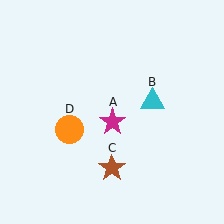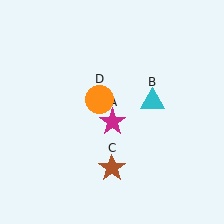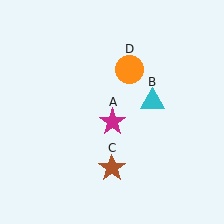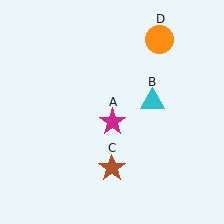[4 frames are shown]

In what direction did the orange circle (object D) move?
The orange circle (object D) moved up and to the right.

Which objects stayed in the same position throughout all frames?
Magenta star (object A) and cyan triangle (object B) and brown star (object C) remained stationary.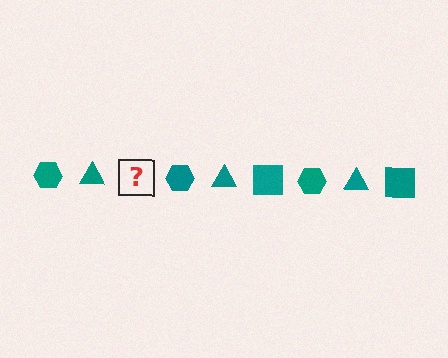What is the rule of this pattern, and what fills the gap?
The rule is that the pattern cycles through hexagon, triangle, square shapes in teal. The gap should be filled with a teal square.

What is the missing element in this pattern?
The missing element is a teal square.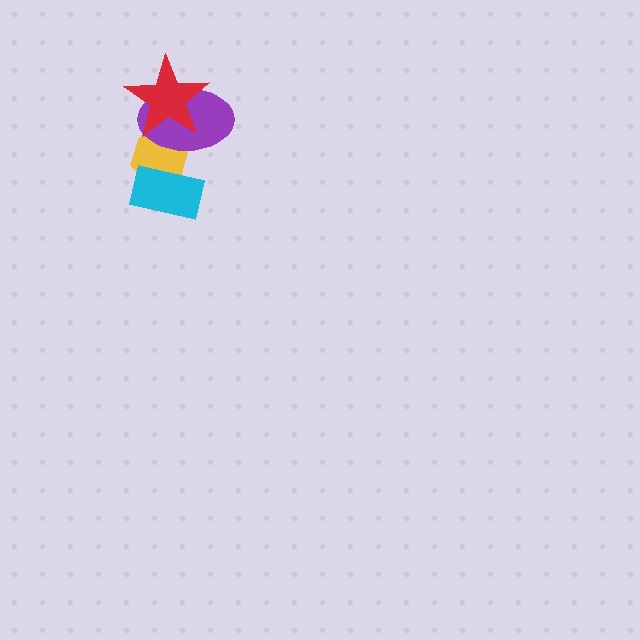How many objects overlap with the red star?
2 objects overlap with the red star.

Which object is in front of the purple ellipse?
The red star is in front of the purple ellipse.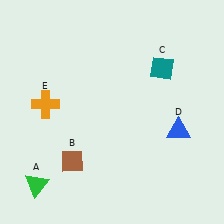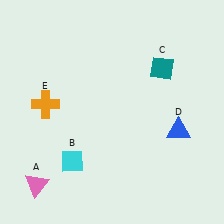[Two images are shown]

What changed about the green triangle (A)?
In Image 1, A is green. In Image 2, it changed to pink.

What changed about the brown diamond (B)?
In Image 1, B is brown. In Image 2, it changed to cyan.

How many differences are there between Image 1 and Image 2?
There are 2 differences between the two images.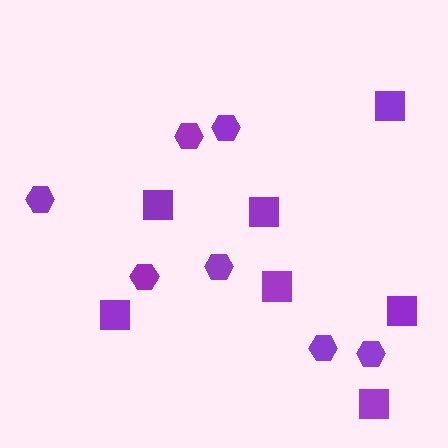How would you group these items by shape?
There are 2 groups: one group of squares (7) and one group of hexagons (7).